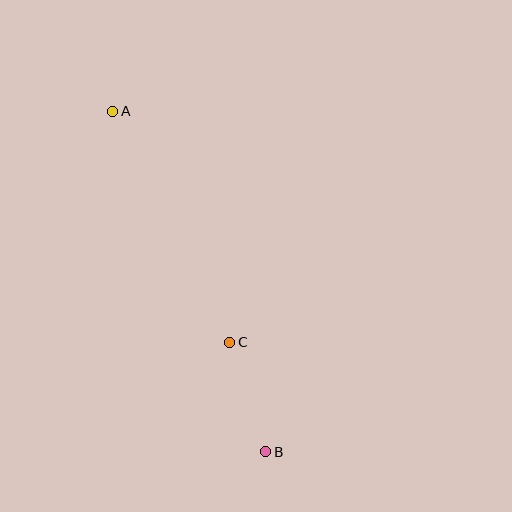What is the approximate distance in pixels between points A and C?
The distance between A and C is approximately 259 pixels.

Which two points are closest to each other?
Points B and C are closest to each other.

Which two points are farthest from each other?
Points A and B are farthest from each other.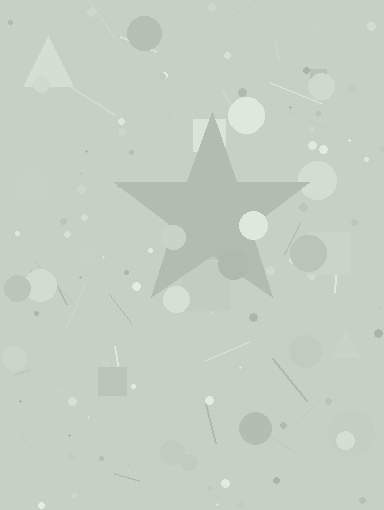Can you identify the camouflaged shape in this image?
The camouflaged shape is a star.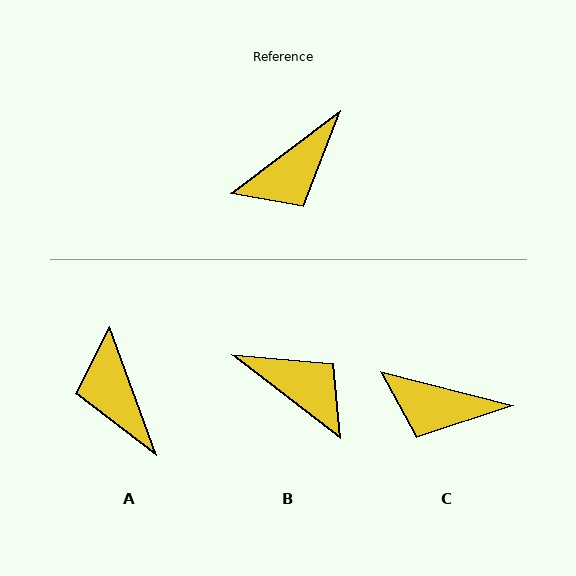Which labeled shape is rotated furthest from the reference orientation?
A, about 107 degrees away.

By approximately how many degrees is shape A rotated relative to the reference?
Approximately 107 degrees clockwise.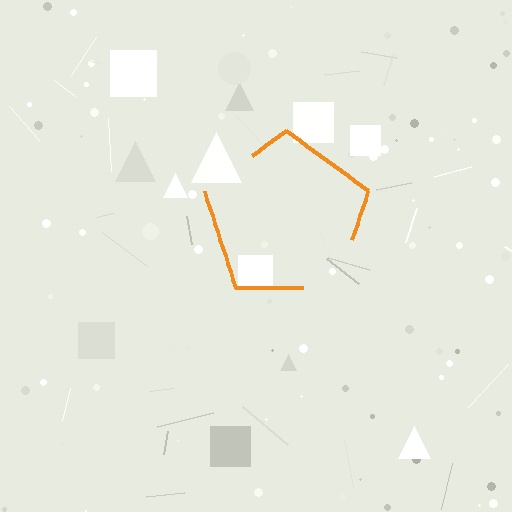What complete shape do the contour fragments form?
The contour fragments form a pentagon.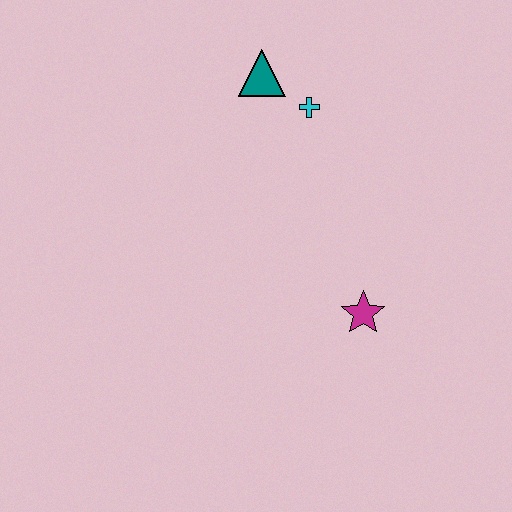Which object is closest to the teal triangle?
The cyan cross is closest to the teal triangle.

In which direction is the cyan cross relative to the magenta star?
The cyan cross is above the magenta star.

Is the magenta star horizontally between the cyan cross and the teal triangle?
No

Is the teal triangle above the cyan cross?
Yes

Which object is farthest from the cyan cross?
The magenta star is farthest from the cyan cross.